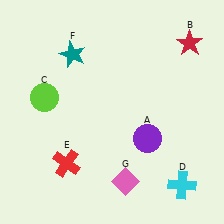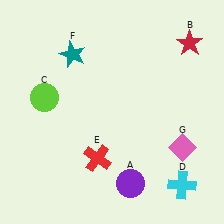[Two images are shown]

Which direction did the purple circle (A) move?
The purple circle (A) moved down.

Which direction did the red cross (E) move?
The red cross (E) moved right.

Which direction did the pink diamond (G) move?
The pink diamond (G) moved right.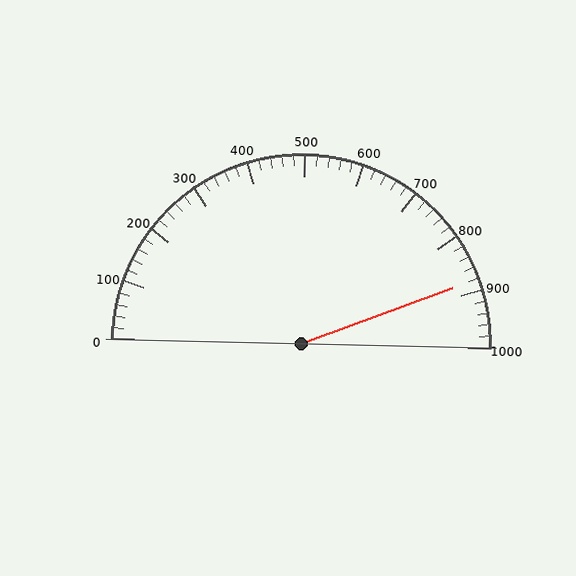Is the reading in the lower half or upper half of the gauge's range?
The reading is in the upper half of the range (0 to 1000).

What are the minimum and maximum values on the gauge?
The gauge ranges from 0 to 1000.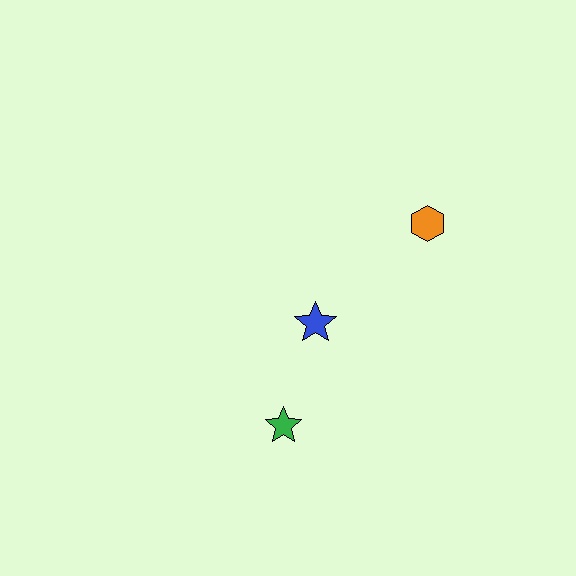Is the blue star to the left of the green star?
No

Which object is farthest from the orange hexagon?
The green star is farthest from the orange hexagon.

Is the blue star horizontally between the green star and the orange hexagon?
Yes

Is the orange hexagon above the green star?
Yes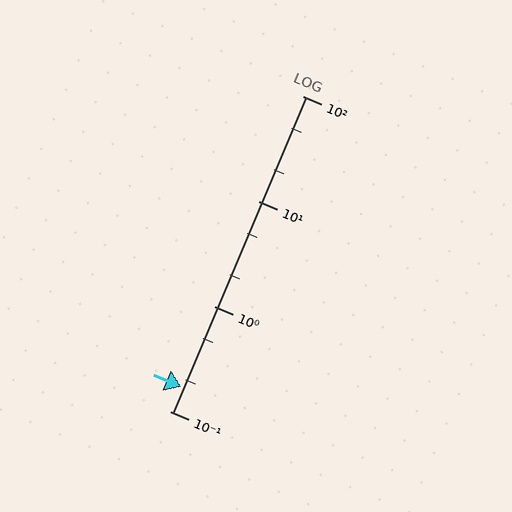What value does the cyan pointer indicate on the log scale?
The pointer indicates approximately 0.17.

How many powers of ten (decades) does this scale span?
The scale spans 3 decades, from 0.1 to 100.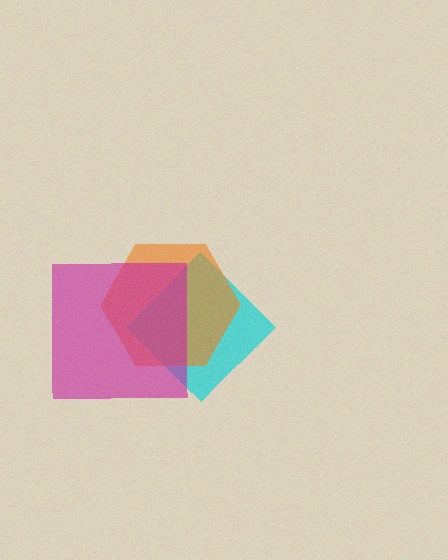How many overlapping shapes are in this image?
There are 3 overlapping shapes in the image.